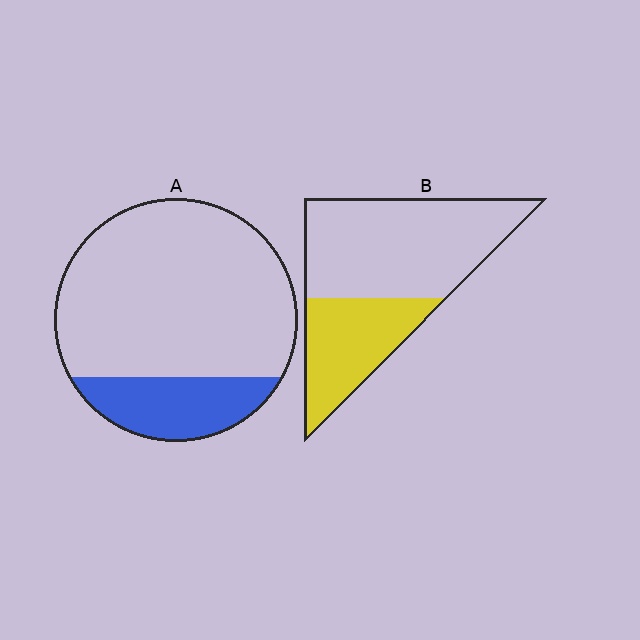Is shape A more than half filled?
No.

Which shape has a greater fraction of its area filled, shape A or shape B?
Shape B.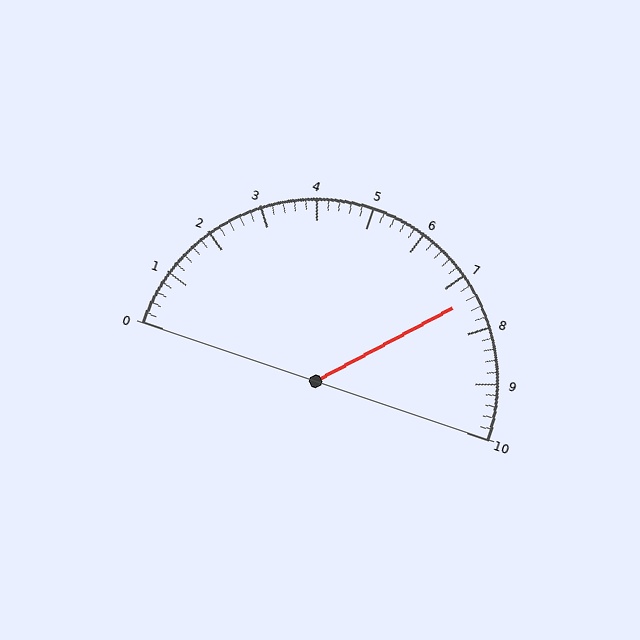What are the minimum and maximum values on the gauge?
The gauge ranges from 0 to 10.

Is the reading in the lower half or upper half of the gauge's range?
The reading is in the upper half of the range (0 to 10).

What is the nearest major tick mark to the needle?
The nearest major tick mark is 7.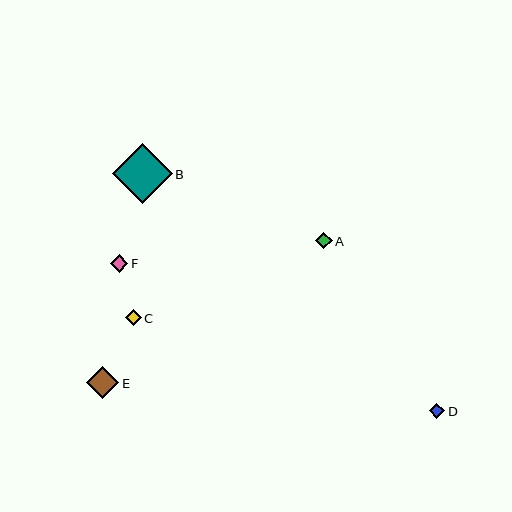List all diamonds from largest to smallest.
From largest to smallest: B, E, F, A, C, D.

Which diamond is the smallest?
Diamond D is the smallest with a size of approximately 16 pixels.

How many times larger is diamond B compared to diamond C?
Diamond B is approximately 3.8 times the size of diamond C.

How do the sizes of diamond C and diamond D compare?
Diamond C and diamond D are approximately the same size.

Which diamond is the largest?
Diamond B is the largest with a size of approximately 60 pixels.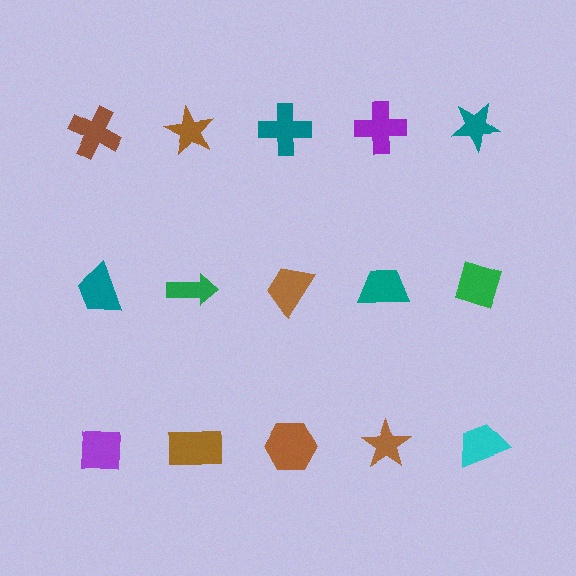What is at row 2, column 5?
A green diamond.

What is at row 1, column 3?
A teal cross.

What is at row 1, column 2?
A brown star.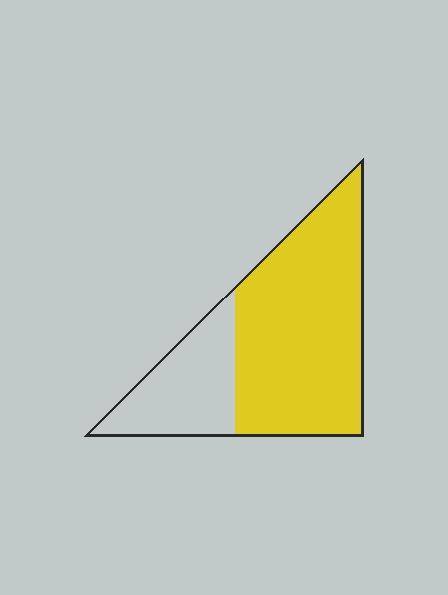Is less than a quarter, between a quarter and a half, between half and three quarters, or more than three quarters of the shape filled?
Between half and three quarters.